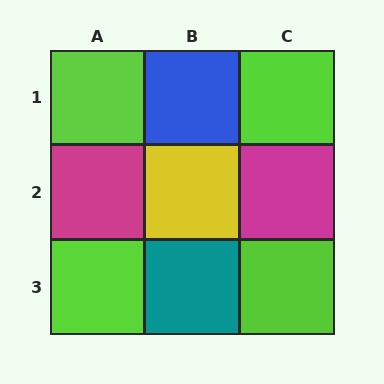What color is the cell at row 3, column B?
Teal.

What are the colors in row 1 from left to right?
Lime, blue, lime.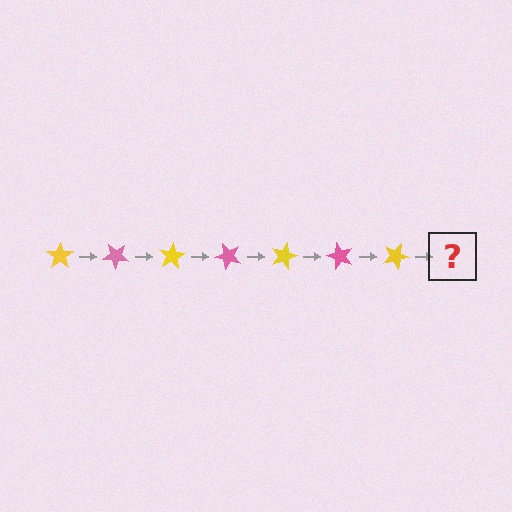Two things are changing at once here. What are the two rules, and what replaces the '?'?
The two rules are that it rotates 40 degrees each step and the color cycles through yellow and pink. The '?' should be a pink star, rotated 280 degrees from the start.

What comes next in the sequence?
The next element should be a pink star, rotated 280 degrees from the start.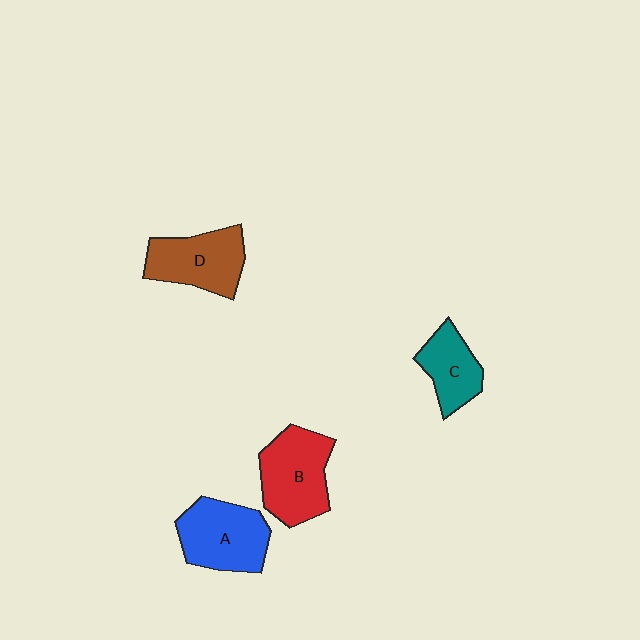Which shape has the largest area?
Shape B (red).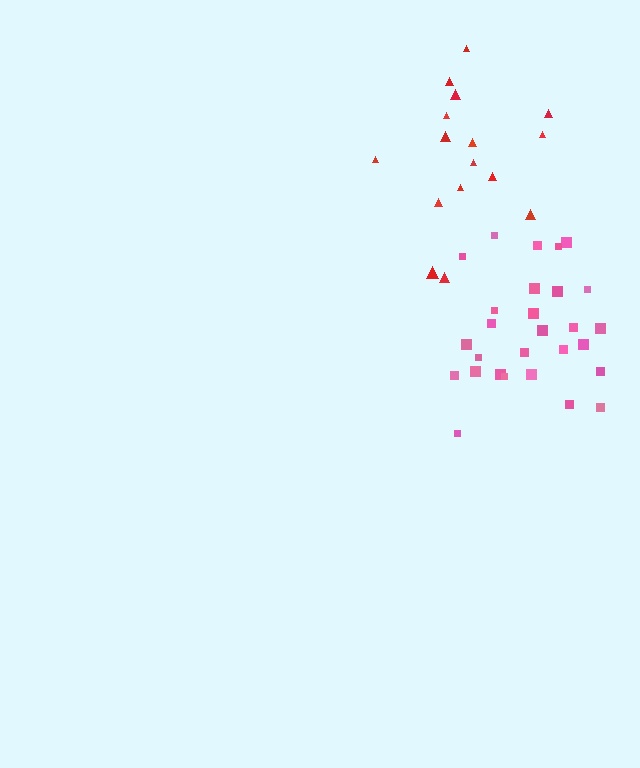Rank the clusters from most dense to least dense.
pink, red.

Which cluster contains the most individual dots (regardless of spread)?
Pink (28).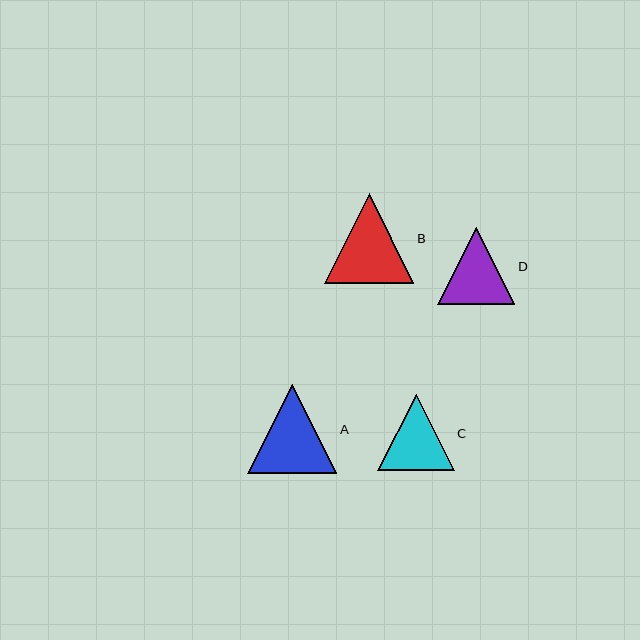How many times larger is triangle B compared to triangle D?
Triangle B is approximately 1.2 times the size of triangle D.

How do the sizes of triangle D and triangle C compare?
Triangle D and triangle C are approximately the same size.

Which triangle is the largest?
Triangle B is the largest with a size of approximately 89 pixels.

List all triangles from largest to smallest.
From largest to smallest: B, A, D, C.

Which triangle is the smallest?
Triangle C is the smallest with a size of approximately 76 pixels.